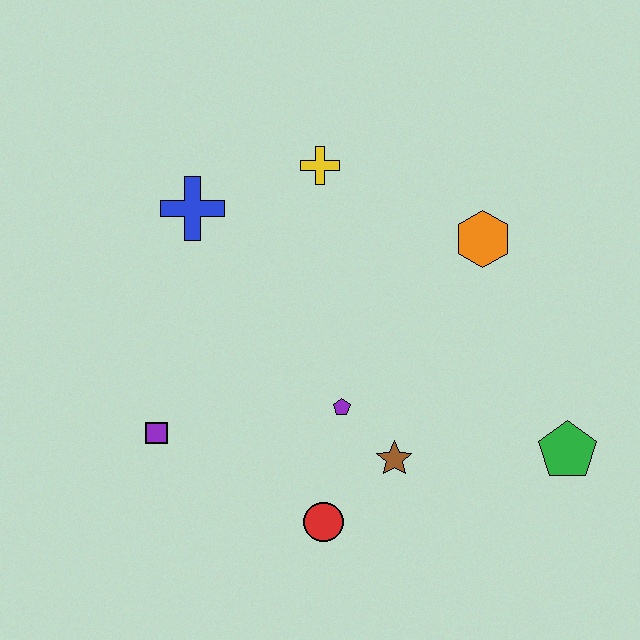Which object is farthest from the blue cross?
The green pentagon is farthest from the blue cross.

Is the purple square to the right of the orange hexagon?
No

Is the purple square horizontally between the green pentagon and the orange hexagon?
No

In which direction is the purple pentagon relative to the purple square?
The purple pentagon is to the right of the purple square.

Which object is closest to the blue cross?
The yellow cross is closest to the blue cross.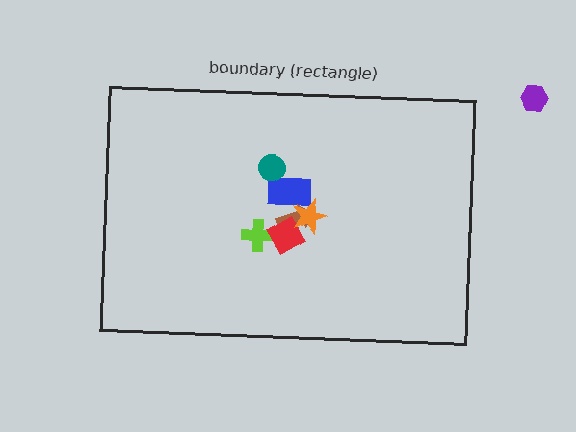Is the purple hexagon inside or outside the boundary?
Outside.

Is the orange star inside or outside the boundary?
Inside.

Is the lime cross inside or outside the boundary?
Inside.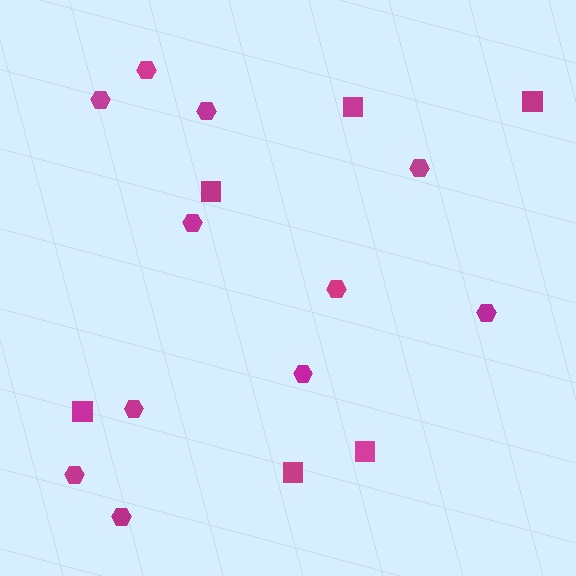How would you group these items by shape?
There are 2 groups: one group of hexagons (11) and one group of squares (6).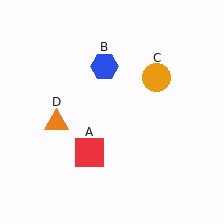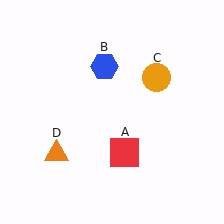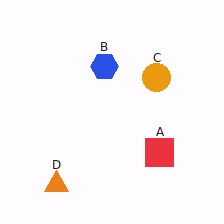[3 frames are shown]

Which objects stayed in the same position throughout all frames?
Blue hexagon (object B) and orange circle (object C) remained stationary.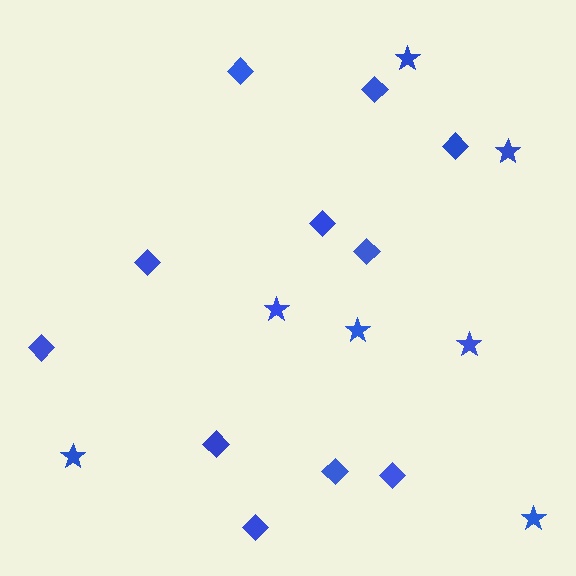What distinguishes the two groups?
There are 2 groups: one group of diamonds (11) and one group of stars (7).